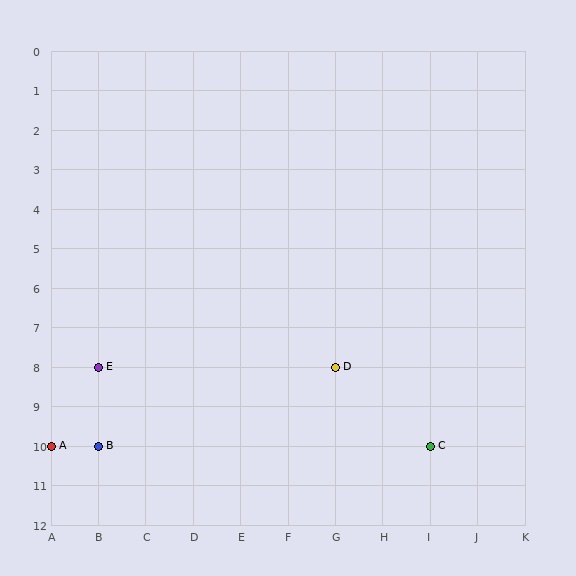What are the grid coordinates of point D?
Point D is at grid coordinates (G, 8).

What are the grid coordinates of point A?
Point A is at grid coordinates (A, 10).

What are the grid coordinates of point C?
Point C is at grid coordinates (I, 10).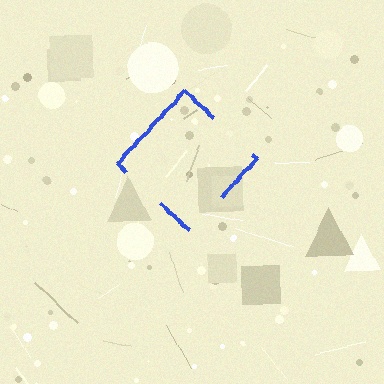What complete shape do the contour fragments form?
The contour fragments form a diamond.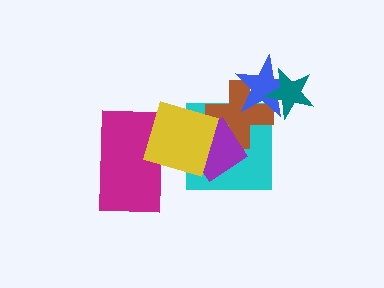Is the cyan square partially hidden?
Yes, it is partially covered by another shape.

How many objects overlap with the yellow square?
3 objects overlap with the yellow square.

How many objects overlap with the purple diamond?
3 objects overlap with the purple diamond.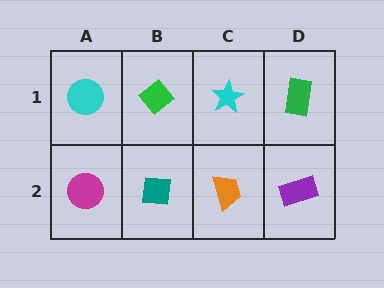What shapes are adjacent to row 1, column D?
A purple rectangle (row 2, column D), a cyan star (row 1, column C).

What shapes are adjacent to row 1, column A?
A magenta circle (row 2, column A), a green diamond (row 1, column B).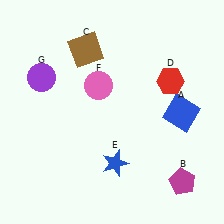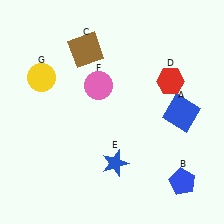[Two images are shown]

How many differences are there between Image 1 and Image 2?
There are 2 differences between the two images.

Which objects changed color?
B changed from magenta to blue. G changed from purple to yellow.